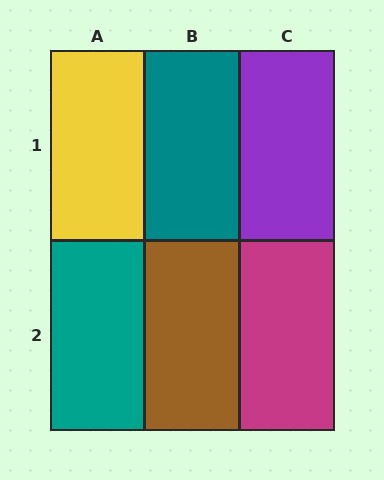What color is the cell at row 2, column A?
Teal.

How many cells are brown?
1 cell is brown.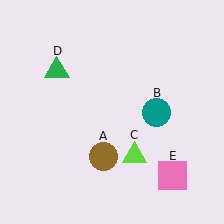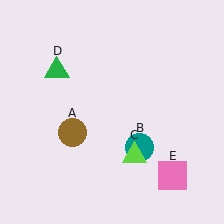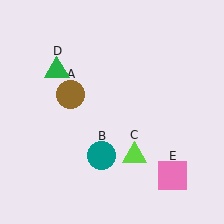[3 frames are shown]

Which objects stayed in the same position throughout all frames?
Lime triangle (object C) and green triangle (object D) and pink square (object E) remained stationary.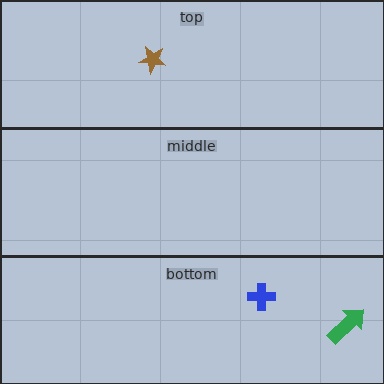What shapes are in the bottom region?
The green arrow, the blue cross.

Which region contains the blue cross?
The bottom region.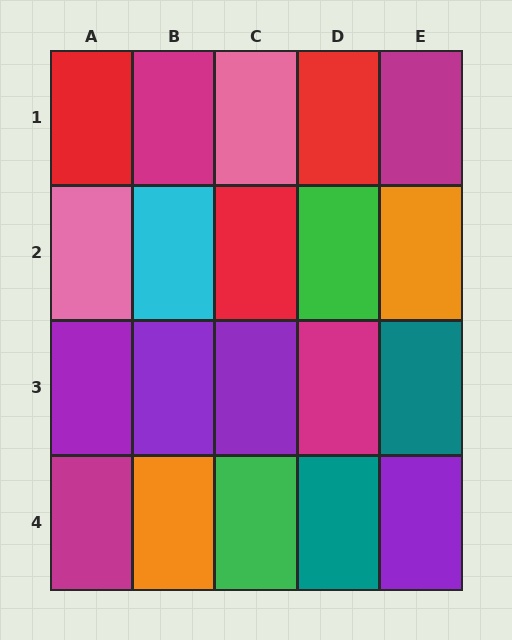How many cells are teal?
2 cells are teal.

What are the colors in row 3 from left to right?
Purple, purple, purple, magenta, teal.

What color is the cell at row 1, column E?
Magenta.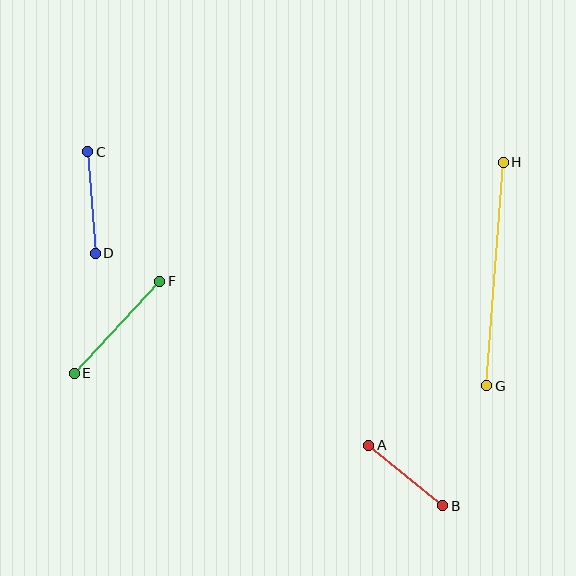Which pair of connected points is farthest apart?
Points G and H are farthest apart.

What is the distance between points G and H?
The distance is approximately 224 pixels.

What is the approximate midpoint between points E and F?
The midpoint is at approximately (117, 327) pixels.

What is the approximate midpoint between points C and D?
The midpoint is at approximately (92, 202) pixels.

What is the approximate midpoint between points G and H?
The midpoint is at approximately (495, 274) pixels.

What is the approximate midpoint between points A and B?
The midpoint is at approximately (406, 476) pixels.